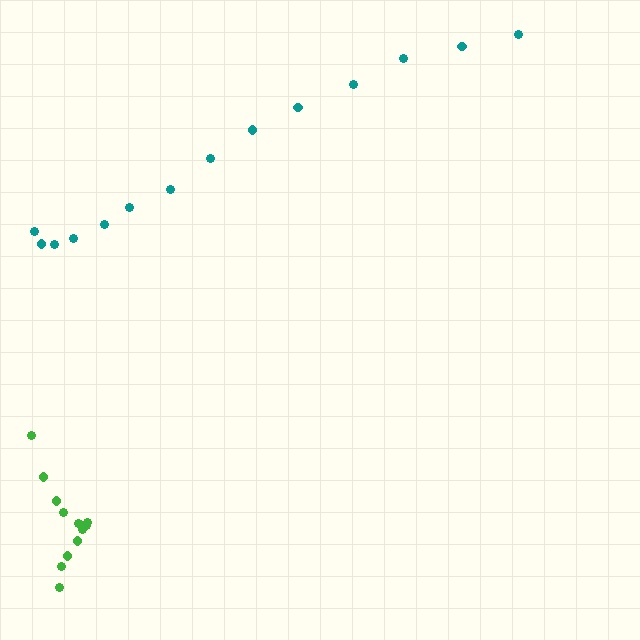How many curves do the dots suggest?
There are 2 distinct paths.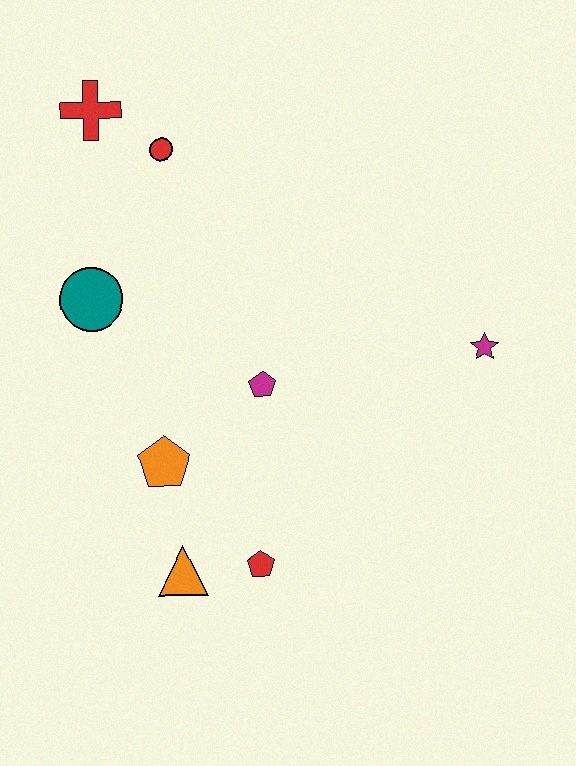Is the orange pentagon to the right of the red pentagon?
No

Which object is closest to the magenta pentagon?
The orange pentagon is closest to the magenta pentagon.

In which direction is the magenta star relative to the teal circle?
The magenta star is to the right of the teal circle.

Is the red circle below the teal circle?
No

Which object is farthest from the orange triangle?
The red cross is farthest from the orange triangle.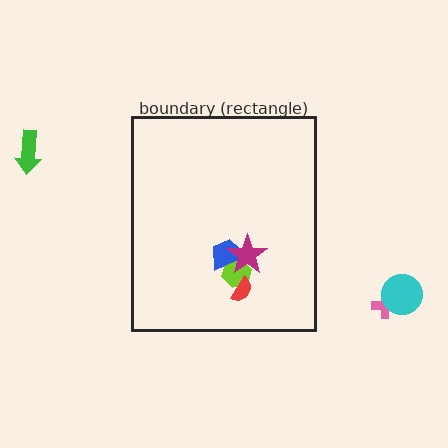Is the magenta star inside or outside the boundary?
Inside.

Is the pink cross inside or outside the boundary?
Outside.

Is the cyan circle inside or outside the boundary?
Outside.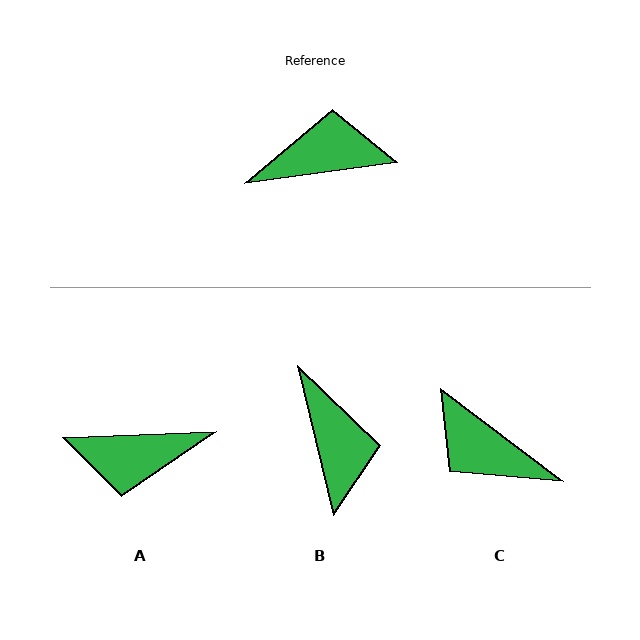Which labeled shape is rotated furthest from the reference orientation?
A, about 174 degrees away.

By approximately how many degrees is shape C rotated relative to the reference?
Approximately 135 degrees counter-clockwise.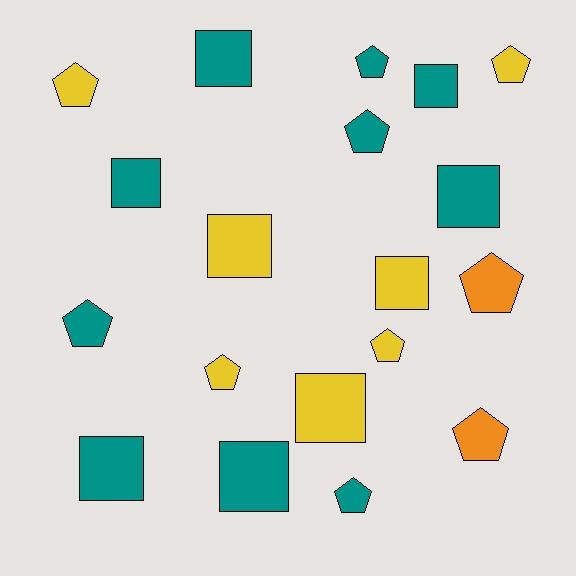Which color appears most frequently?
Teal, with 10 objects.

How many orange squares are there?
There are no orange squares.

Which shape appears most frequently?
Pentagon, with 10 objects.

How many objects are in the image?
There are 19 objects.